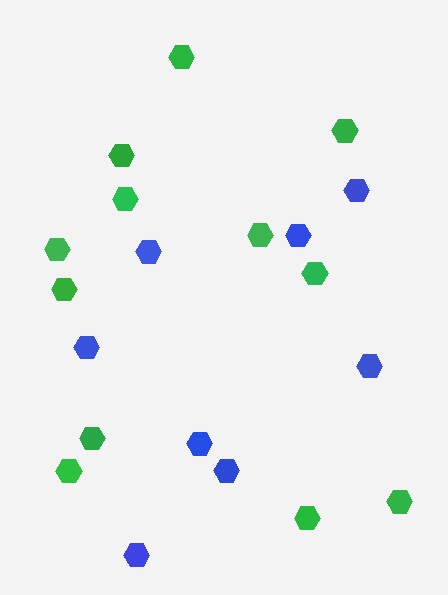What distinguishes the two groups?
There are 2 groups: one group of blue hexagons (8) and one group of green hexagons (12).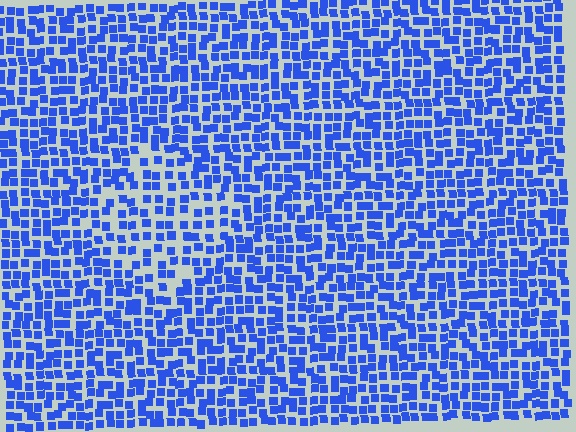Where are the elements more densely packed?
The elements are more densely packed outside the diamond boundary.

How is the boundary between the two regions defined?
The boundary is defined by a change in element density (approximately 1.6x ratio). All elements are the same color, size, and shape.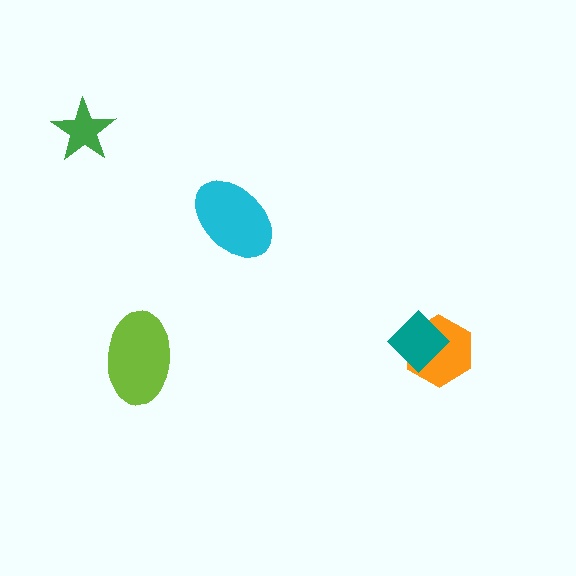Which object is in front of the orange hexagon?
The teal diamond is in front of the orange hexagon.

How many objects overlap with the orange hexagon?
1 object overlaps with the orange hexagon.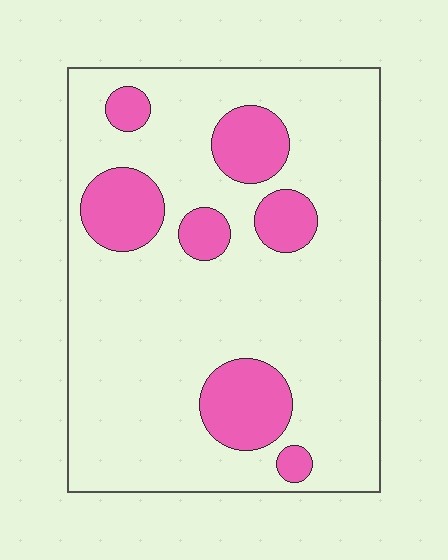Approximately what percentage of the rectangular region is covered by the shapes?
Approximately 20%.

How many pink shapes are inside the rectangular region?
7.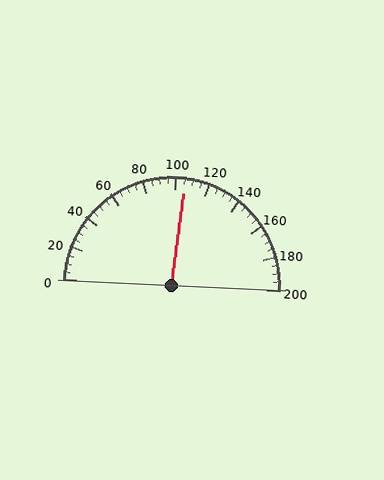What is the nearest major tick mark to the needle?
The nearest major tick mark is 100.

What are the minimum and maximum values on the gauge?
The gauge ranges from 0 to 200.